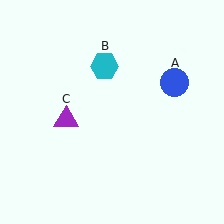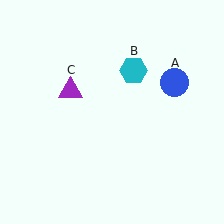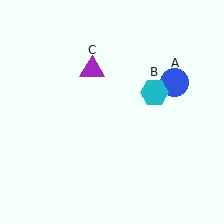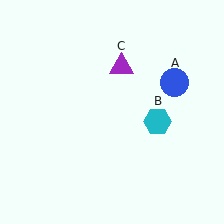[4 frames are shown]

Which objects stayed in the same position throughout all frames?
Blue circle (object A) remained stationary.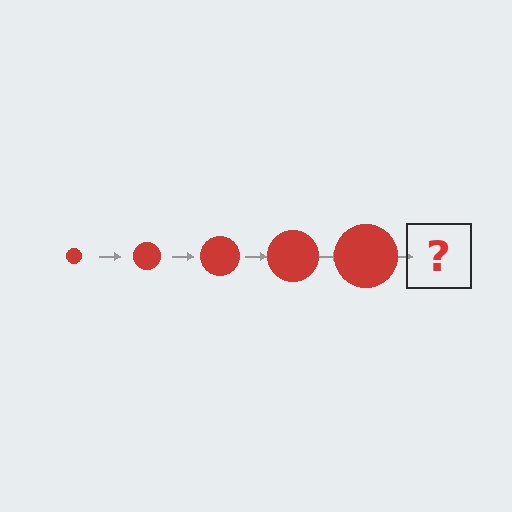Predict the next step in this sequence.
The next step is a red circle, larger than the previous one.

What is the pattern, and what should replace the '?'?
The pattern is that the circle gets progressively larger each step. The '?' should be a red circle, larger than the previous one.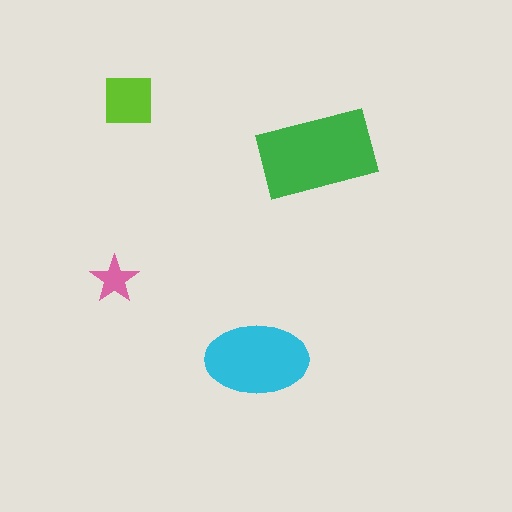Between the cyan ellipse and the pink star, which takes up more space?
The cyan ellipse.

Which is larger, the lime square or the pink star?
The lime square.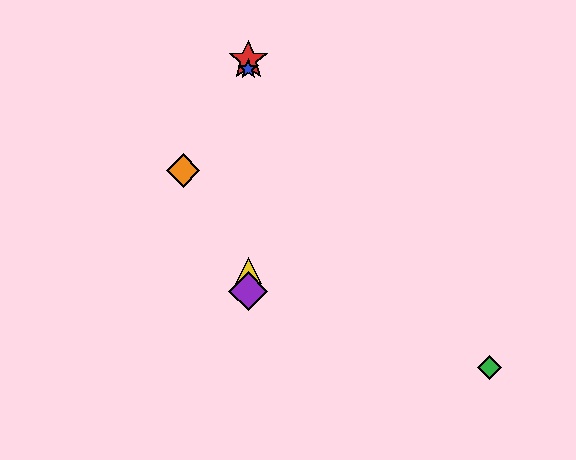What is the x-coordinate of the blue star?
The blue star is at x≈248.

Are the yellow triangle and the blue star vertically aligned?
Yes, both are at x≈248.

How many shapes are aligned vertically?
4 shapes (the red star, the blue star, the yellow triangle, the purple diamond) are aligned vertically.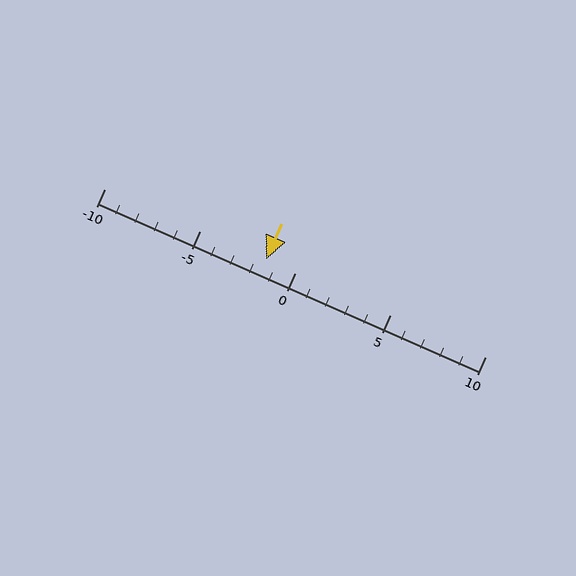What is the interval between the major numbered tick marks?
The major tick marks are spaced 5 units apart.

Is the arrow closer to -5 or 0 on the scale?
The arrow is closer to 0.